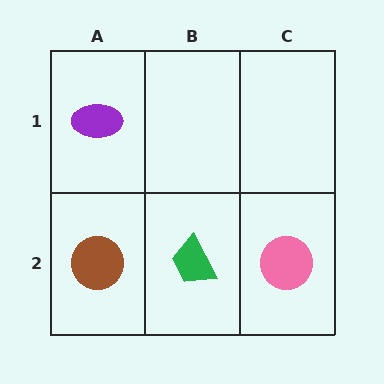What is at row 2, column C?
A pink circle.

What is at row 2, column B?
A green trapezoid.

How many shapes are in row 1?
1 shape.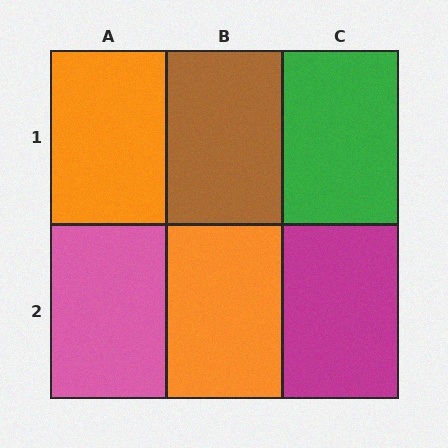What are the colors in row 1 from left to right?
Orange, brown, green.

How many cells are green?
1 cell is green.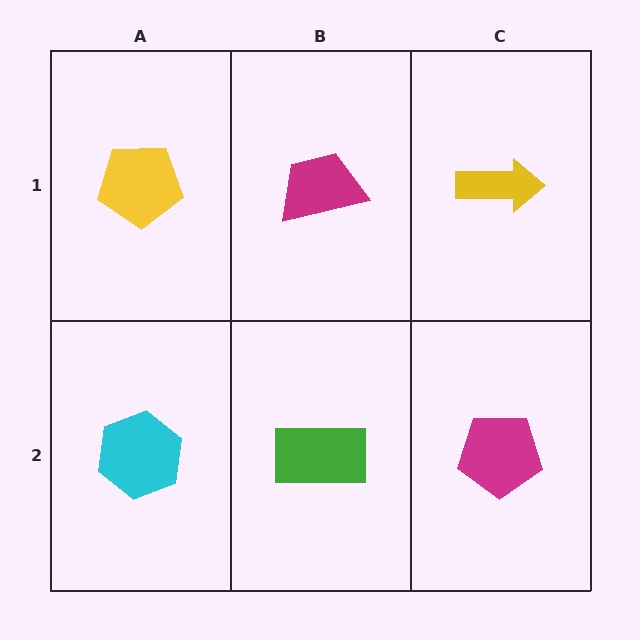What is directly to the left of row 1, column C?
A magenta trapezoid.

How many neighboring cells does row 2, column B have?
3.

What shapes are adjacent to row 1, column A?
A cyan hexagon (row 2, column A), a magenta trapezoid (row 1, column B).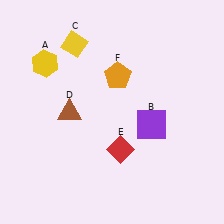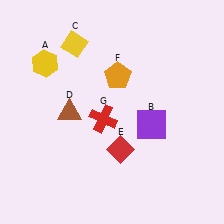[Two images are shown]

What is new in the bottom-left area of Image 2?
A red cross (G) was added in the bottom-left area of Image 2.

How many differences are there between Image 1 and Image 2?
There is 1 difference between the two images.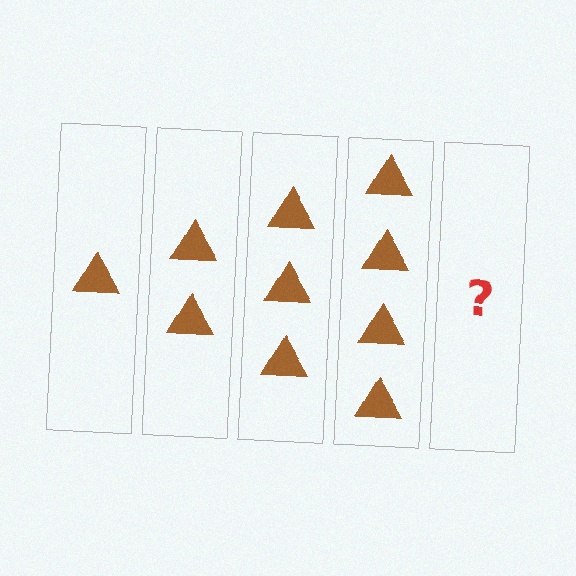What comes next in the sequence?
The next element should be 5 triangles.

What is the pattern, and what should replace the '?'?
The pattern is that each step adds one more triangle. The '?' should be 5 triangles.